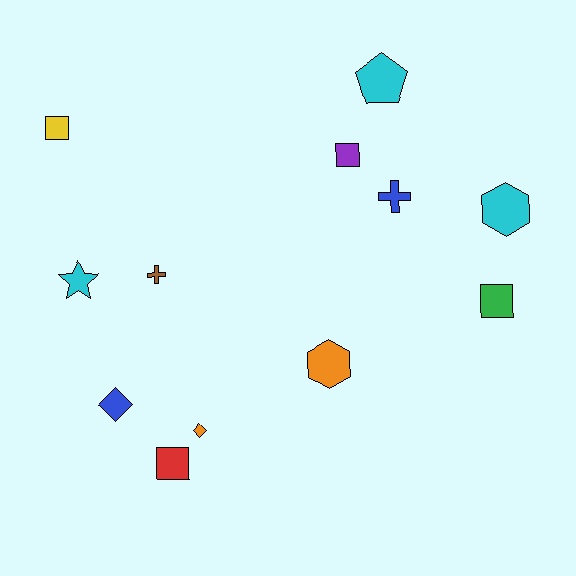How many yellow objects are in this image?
There is 1 yellow object.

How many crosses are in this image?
There are 2 crosses.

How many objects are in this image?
There are 12 objects.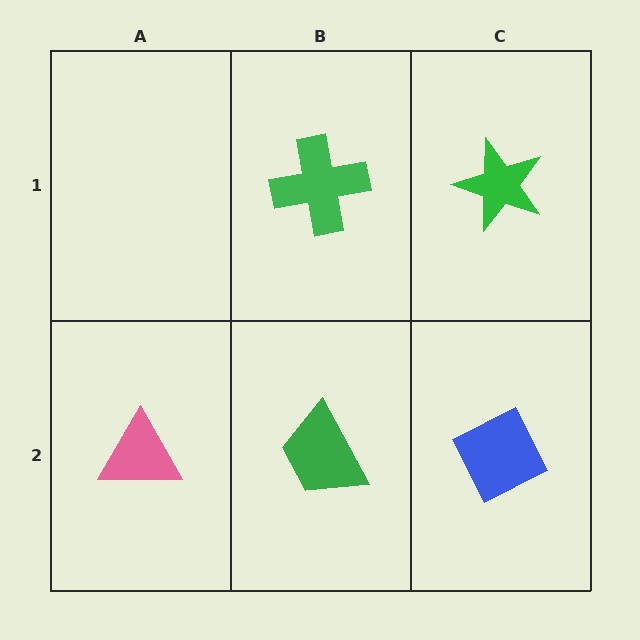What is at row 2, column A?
A pink triangle.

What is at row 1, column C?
A green star.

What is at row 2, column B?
A green trapezoid.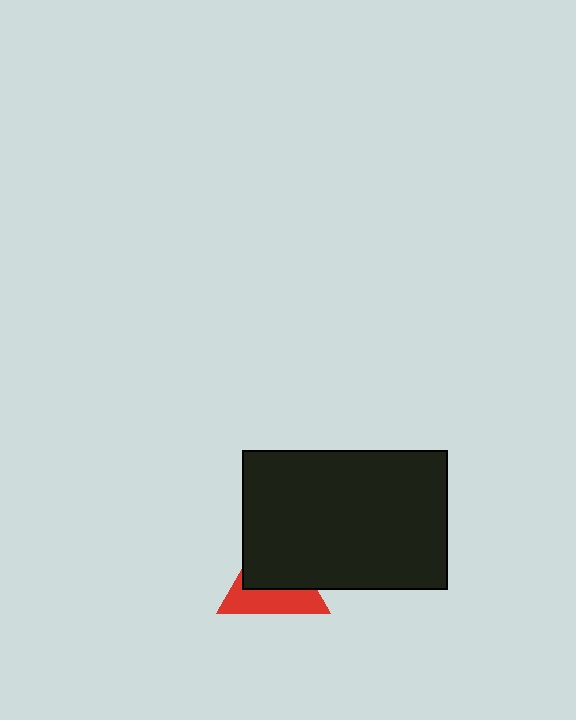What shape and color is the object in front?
The object in front is a black rectangle.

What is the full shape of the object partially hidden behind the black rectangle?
The partially hidden object is a red triangle.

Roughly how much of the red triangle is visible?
A small part of it is visible (roughly 44%).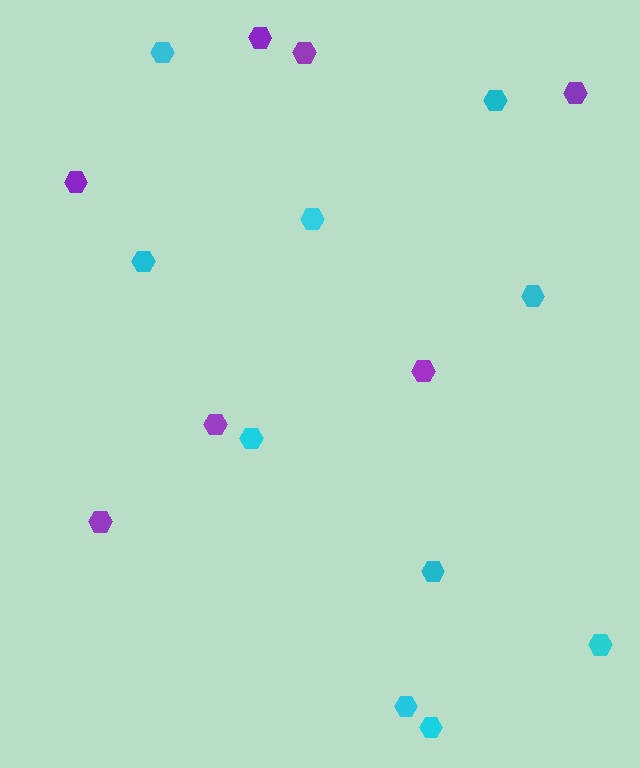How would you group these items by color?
There are 2 groups: one group of cyan hexagons (10) and one group of purple hexagons (7).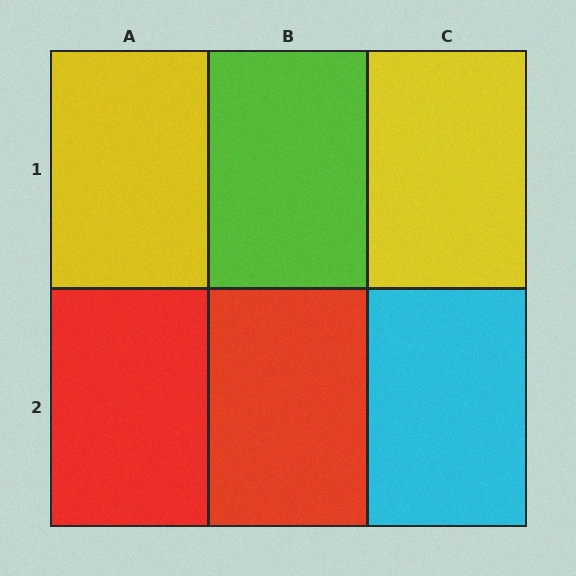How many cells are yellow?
2 cells are yellow.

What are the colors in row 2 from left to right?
Red, red, cyan.